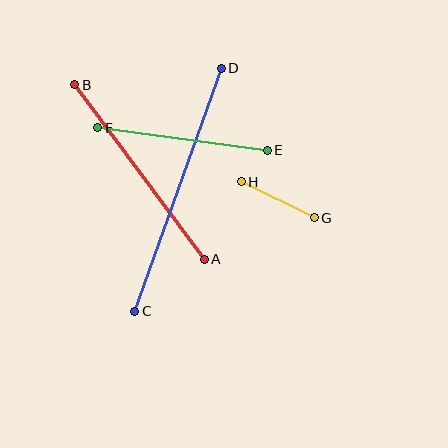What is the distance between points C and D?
The distance is approximately 258 pixels.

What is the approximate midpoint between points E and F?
The midpoint is at approximately (183, 139) pixels.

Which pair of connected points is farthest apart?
Points C and D are farthest apart.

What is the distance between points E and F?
The distance is approximately 171 pixels.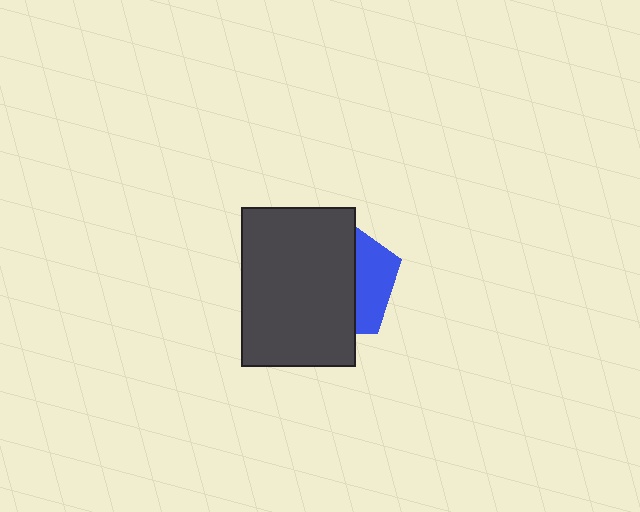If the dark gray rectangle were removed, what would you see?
You would see the complete blue pentagon.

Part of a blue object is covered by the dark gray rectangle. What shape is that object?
It is a pentagon.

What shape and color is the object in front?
The object in front is a dark gray rectangle.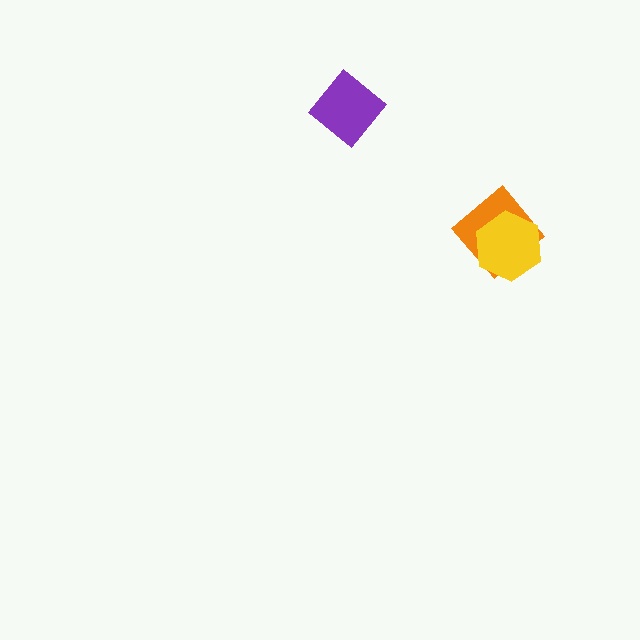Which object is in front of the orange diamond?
The yellow hexagon is in front of the orange diamond.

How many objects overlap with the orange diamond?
1 object overlaps with the orange diamond.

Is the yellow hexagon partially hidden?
No, no other shape covers it.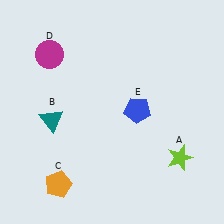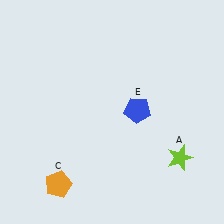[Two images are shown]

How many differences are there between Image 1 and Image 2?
There are 2 differences between the two images.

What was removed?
The magenta circle (D), the teal triangle (B) were removed in Image 2.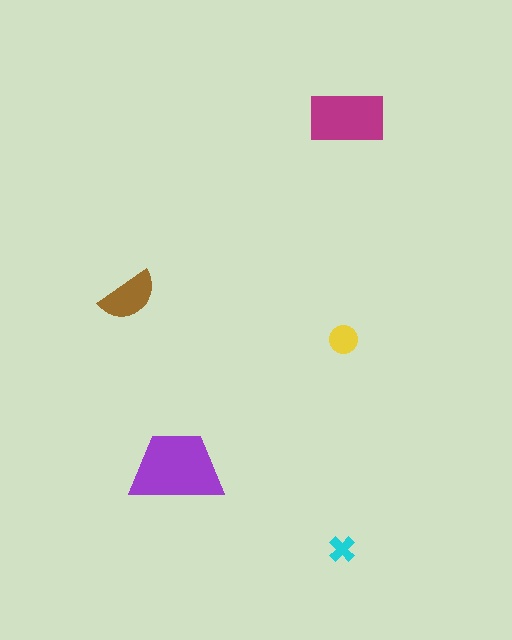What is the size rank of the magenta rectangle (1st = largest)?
2nd.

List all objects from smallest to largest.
The cyan cross, the yellow circle, the brown semicircle, the magenta rectangle, the purple trapezoid.